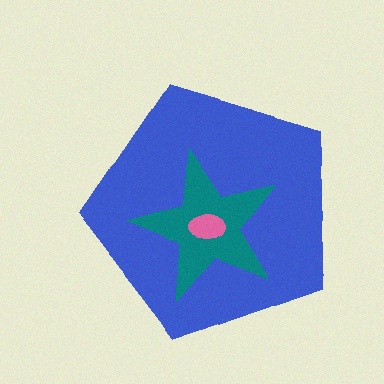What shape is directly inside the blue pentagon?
The teal star.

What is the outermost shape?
The blue pentagon.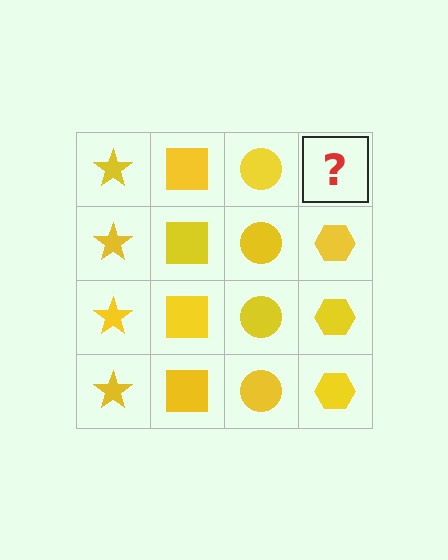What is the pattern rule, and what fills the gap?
The rule is that each column has a consistent shape. The gap should be filled with a yellow hexagon.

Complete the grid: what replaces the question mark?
The question mark should be replaced with a yellow hexagon.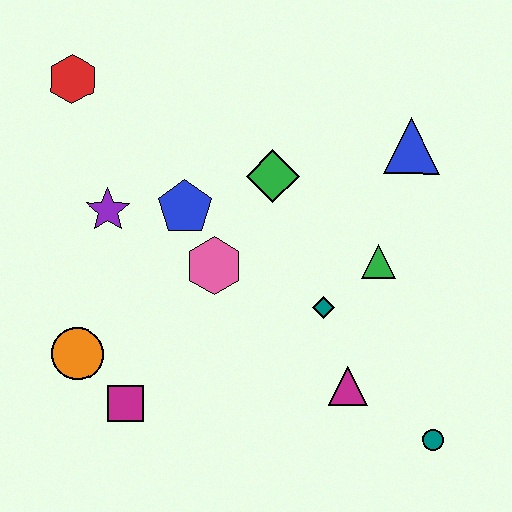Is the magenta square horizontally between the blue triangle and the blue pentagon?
No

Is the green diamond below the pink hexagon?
No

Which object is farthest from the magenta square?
The blue triangle is farthest from the magenta square.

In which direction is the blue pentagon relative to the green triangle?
The blue pentagon is to the left of the green triangle.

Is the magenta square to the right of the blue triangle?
No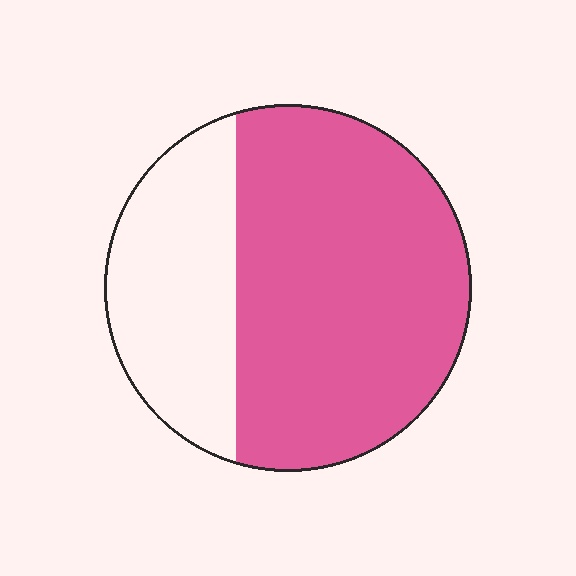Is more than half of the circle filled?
Yes.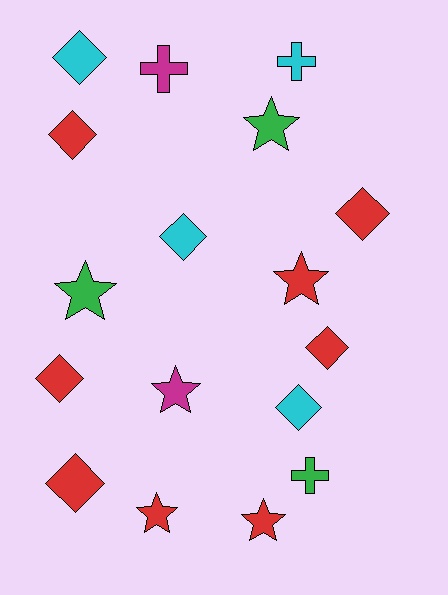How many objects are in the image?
There are 17 objects.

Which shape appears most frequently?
Diamond, with 8 objects.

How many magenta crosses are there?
There is 1 magenta cross.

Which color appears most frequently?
Red, with 8 objects.